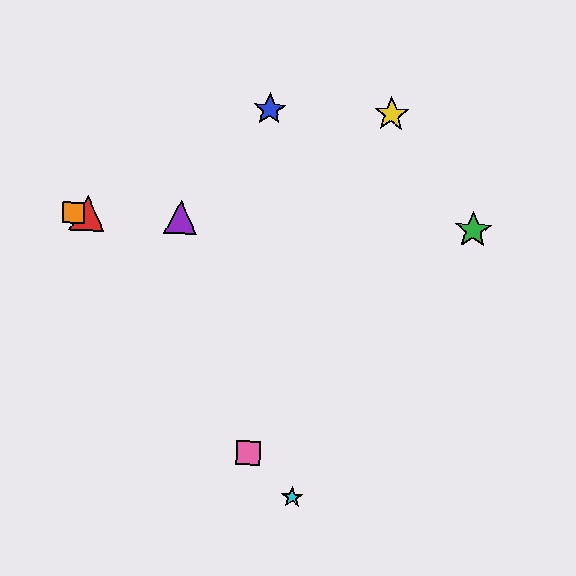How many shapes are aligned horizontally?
4 shapes (the red triangle, the green star, the purple triangle, the orange square) are aligned horizontally.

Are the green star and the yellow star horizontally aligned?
No, the green star is at y≈230 and the yellow star is at y≈114.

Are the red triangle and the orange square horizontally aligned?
Yes, both are at y≈213.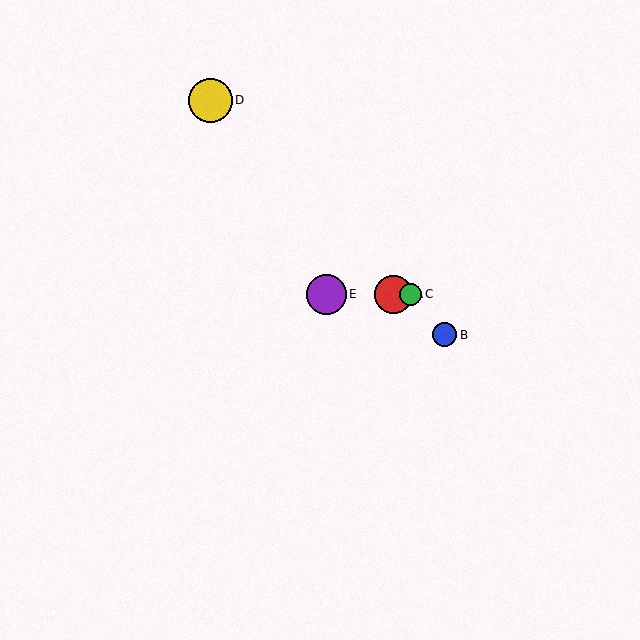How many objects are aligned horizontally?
3 objects (A, C, E) are aligned horizontally.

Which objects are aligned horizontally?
Objects A, C, E are aligned horizontally.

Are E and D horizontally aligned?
No, E is at y≈294 and D is at y≈100.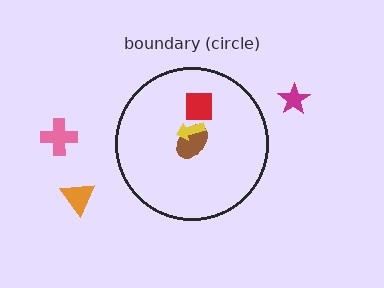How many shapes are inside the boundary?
3 inside, 3 outside.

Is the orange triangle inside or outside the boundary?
Outside.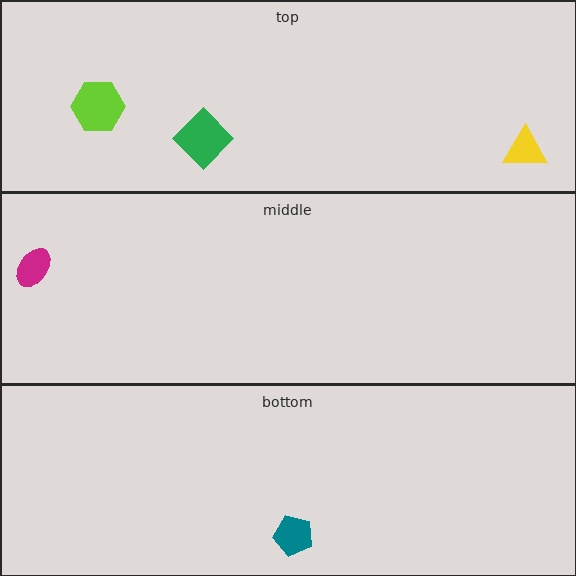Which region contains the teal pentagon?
The bottom region.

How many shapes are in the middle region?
1.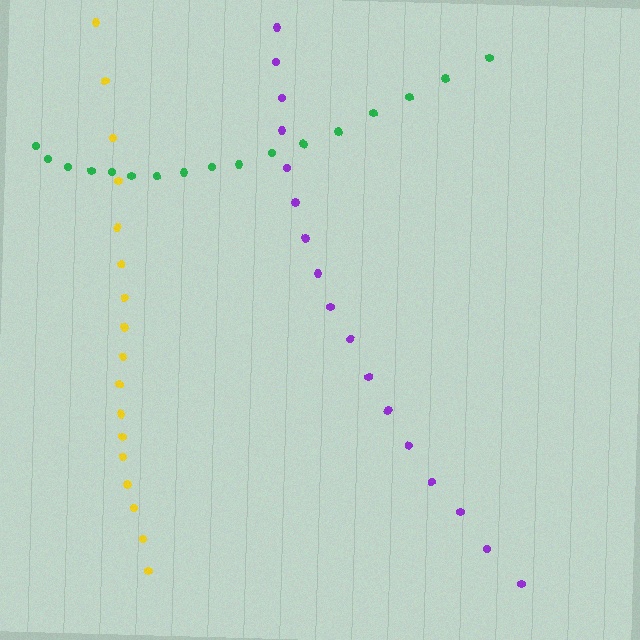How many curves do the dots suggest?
There are 3 distinct paths.